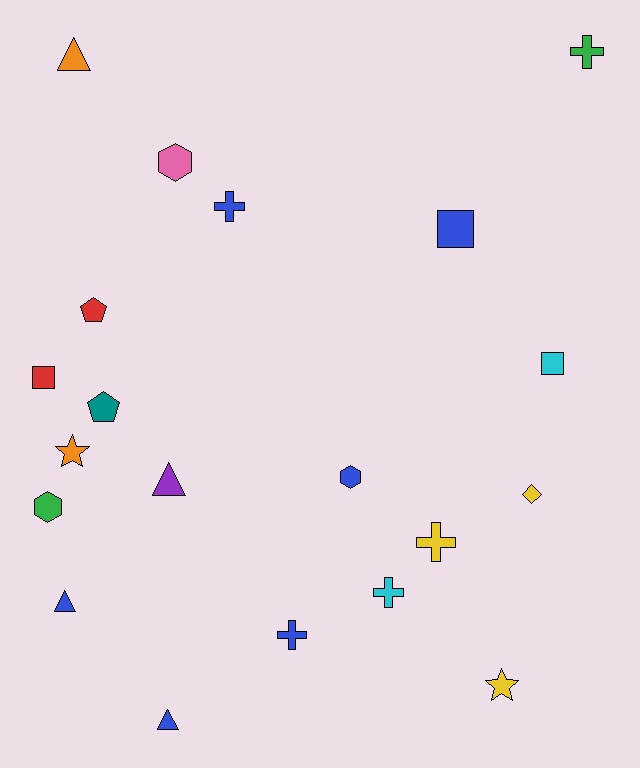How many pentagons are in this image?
There are 2 pentagons.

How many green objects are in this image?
There are 2 green objects.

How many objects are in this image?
There are 20 objects.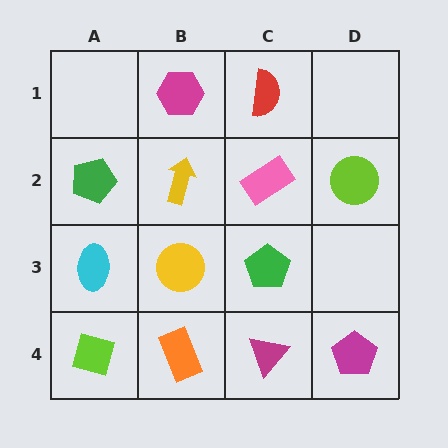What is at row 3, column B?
A yellow circle.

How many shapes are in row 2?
4 shapes.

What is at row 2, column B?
A yellow arrow.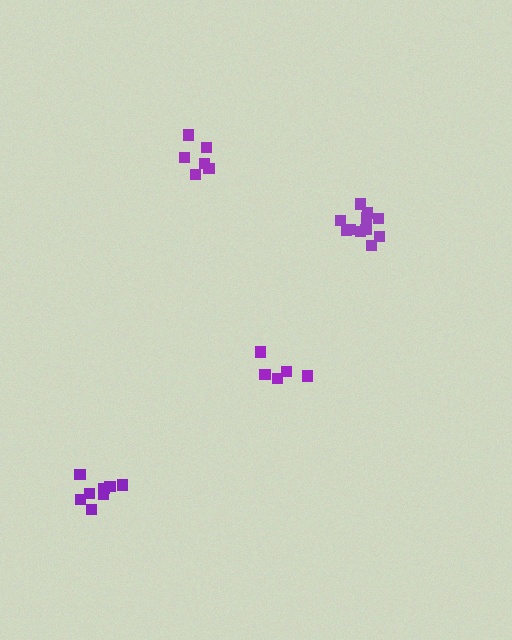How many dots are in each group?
Group 1: 6 dots, Group 2: 11 dots, Group 3: 8 dots, Group 4: 5 dots (30 total).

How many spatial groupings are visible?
There are 4 spatial groupings.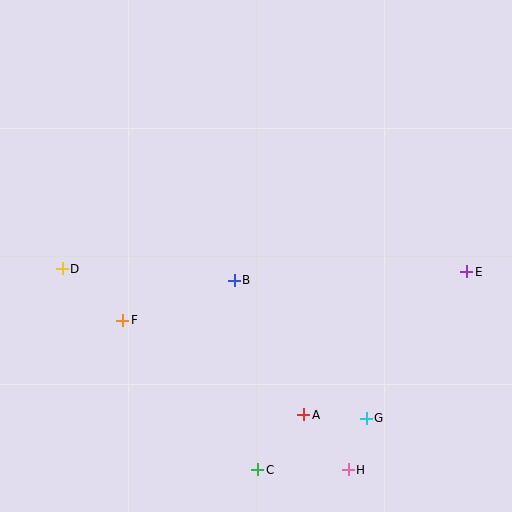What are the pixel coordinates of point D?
Point D is at (62, 269).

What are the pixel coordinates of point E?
Point E is at (467, 272).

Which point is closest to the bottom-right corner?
Point H is closest to the bottom-right corner.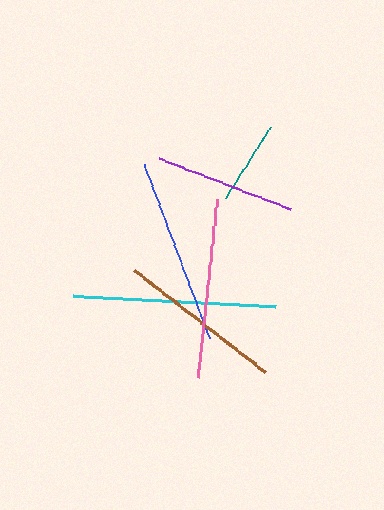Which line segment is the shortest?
The teal line is the shortest at approximately 84 pixels.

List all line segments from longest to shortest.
From longest to shortest: cyan, blue, pink, brown, purple, teal.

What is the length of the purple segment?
The purple segment is approximately 140 pixels long.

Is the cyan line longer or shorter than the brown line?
The cyan line is longer than the brown line.